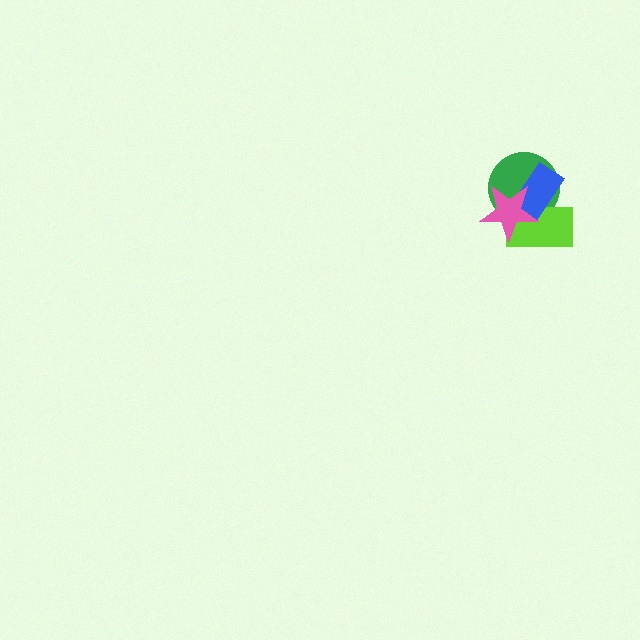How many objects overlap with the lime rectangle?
3 objects overlap with the lime rectangle.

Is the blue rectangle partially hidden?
Yes, it is partially covered by another shape.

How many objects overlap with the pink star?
3 objects overlap with the pink star.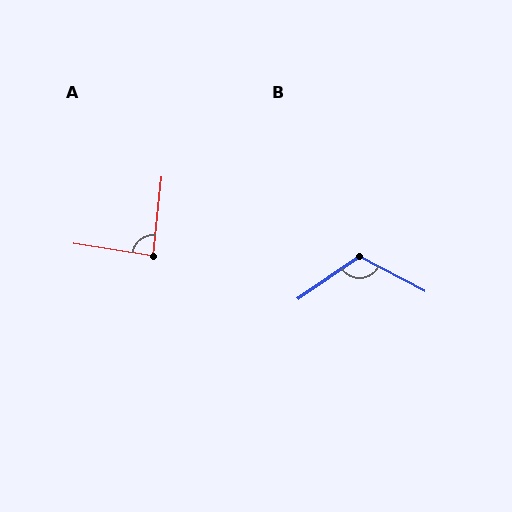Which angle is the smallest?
A, at approximately 87 degrees.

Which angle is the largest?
B, at approximately 117 degrees.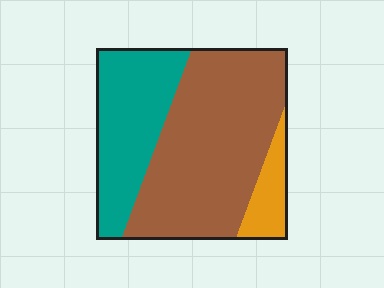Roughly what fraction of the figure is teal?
Teal takes up about one third (1/3) of the figure.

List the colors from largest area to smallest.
From largest to smallest: brown, teal, orange.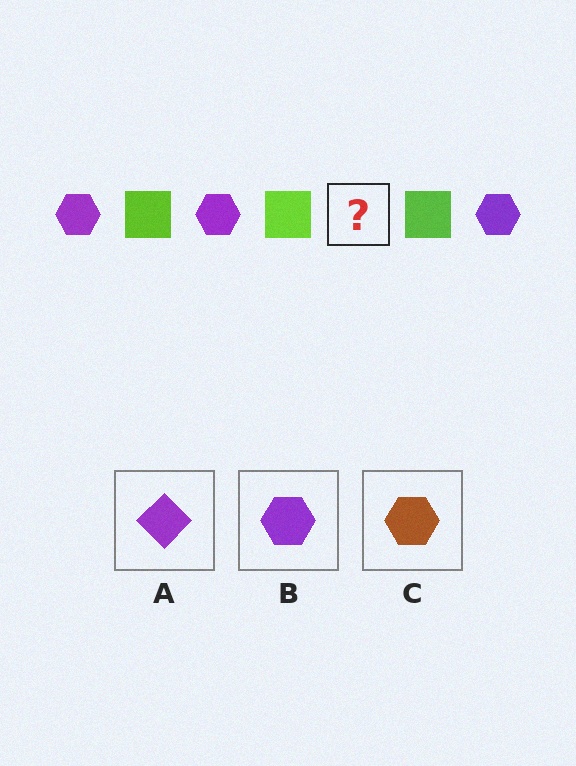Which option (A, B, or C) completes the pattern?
B.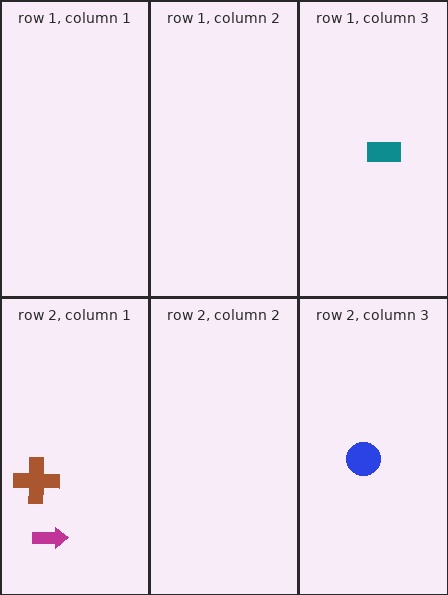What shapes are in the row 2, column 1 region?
The magenta arrow, the brown cross.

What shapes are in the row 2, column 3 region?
The blue circle.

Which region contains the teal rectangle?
The row 1, column 3 region.